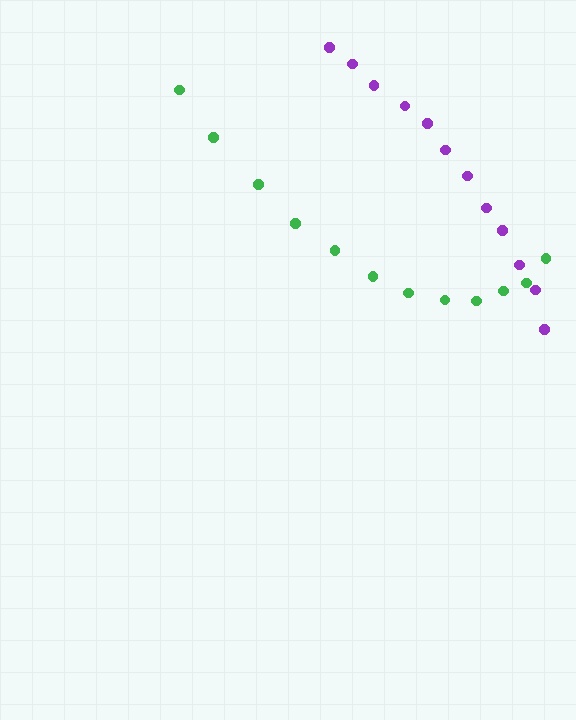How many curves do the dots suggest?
There are 2 distinct paths.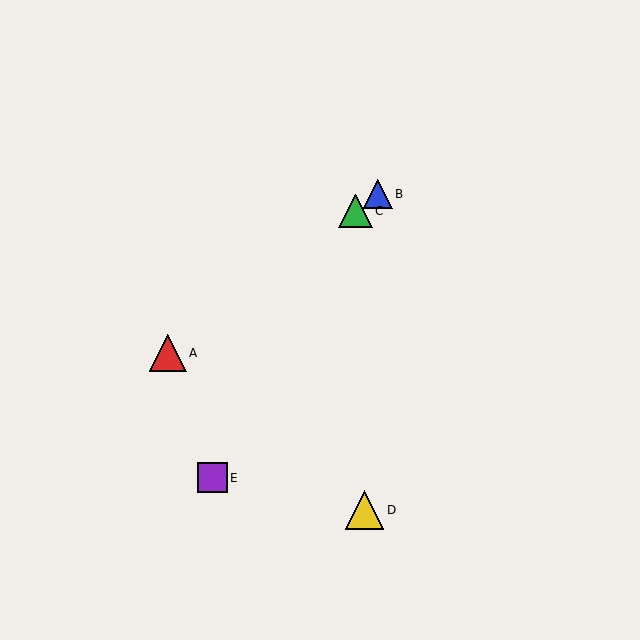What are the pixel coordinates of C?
Object C is at (355, 211).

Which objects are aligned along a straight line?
Objects A, B, C are aligned along a straight line.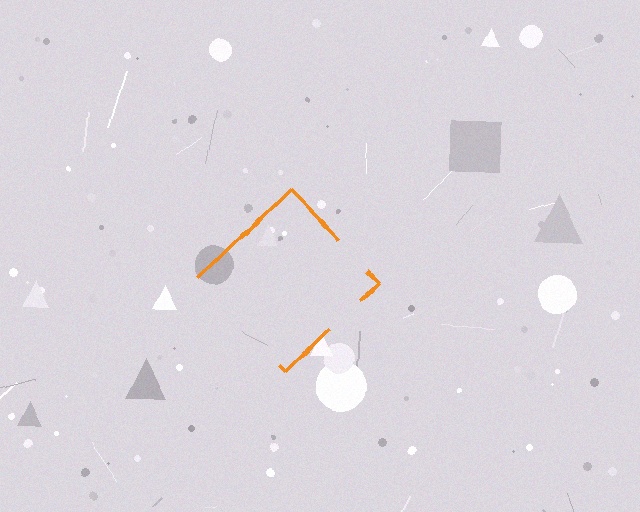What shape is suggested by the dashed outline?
The dashed outline suggests a diamond.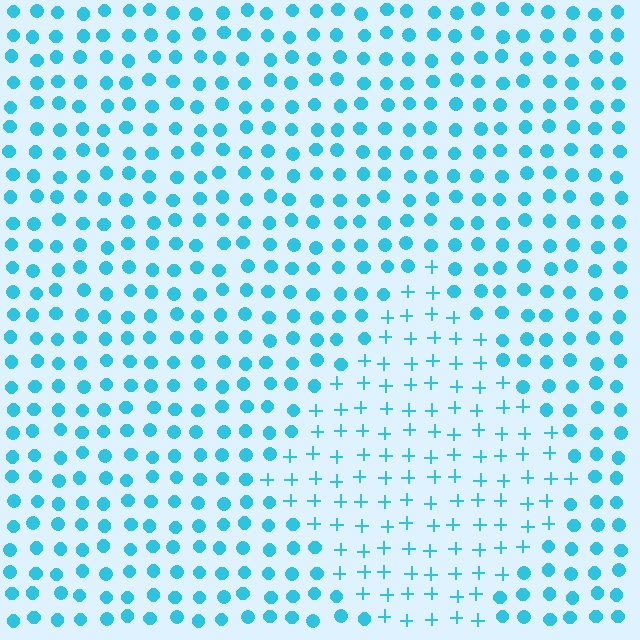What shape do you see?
I see a diamond.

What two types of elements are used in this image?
The image uses plus signs inside the diamond region and circles outside it.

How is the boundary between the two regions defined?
The boundary is defined by a change in element shape: plus signs inside vs. circles outside. All elements share the same color and spacing.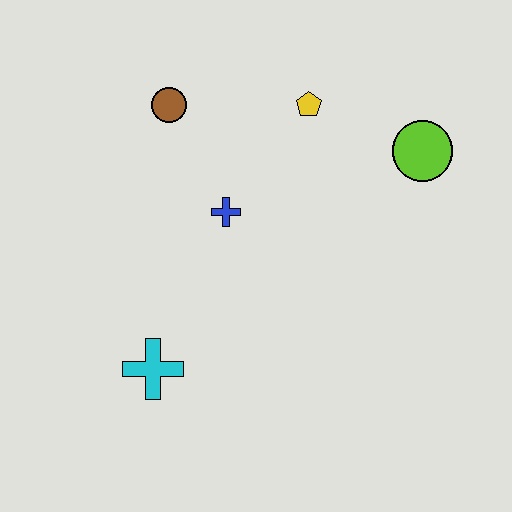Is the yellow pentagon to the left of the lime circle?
Yes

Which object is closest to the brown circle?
The blue cross is closest to the brown circle.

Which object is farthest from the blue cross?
The lime circle is farthest from the blue cross.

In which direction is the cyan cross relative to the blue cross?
The cyan cross is below the blue cross.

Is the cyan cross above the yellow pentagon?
No